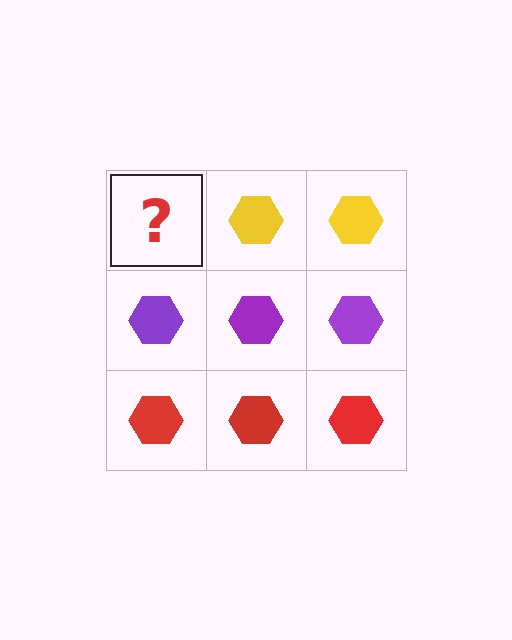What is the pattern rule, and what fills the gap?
The rule is that each row has a consistent color. The gap should be filled with a yellow hexagon.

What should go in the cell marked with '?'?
The missing cell should contain a yellow hexagon.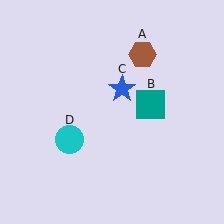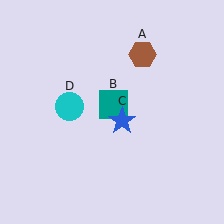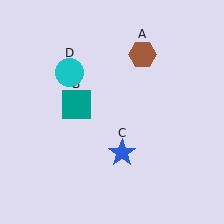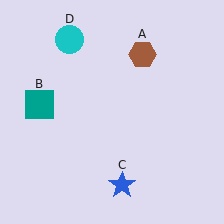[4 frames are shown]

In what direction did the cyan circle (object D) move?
The cyan circle (object D) moved up.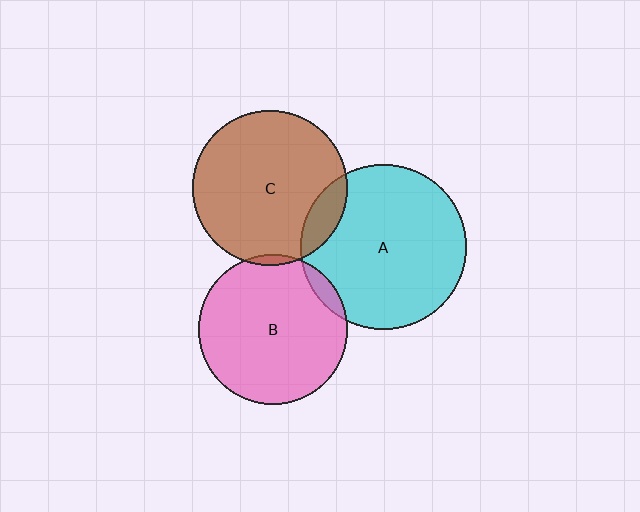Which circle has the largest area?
Circle A (cyan).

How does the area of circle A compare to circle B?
Approximately 1.2 times.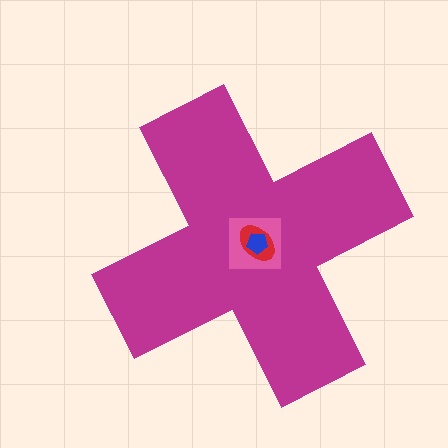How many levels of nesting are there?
4.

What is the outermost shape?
The magenta cross.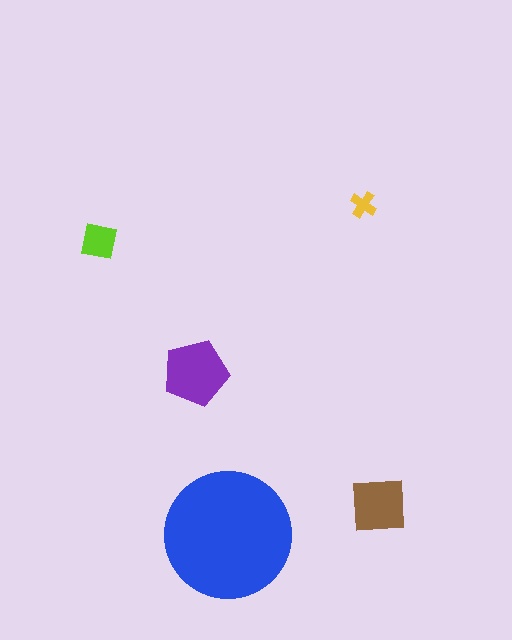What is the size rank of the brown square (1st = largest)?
3rd.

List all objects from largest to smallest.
The blue circle, the purple pentagon, the brown square, the lime square, the yellow cross.